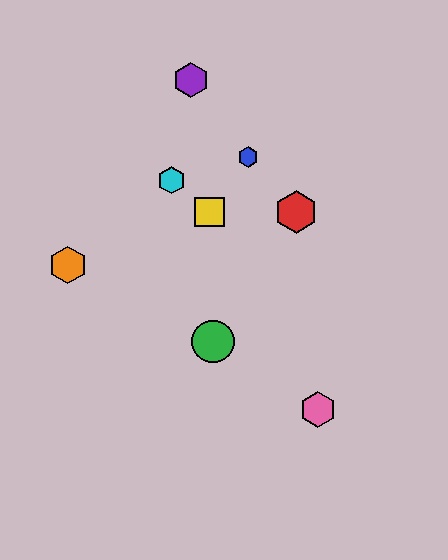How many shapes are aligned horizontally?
2 shapes (the red hexagon, the yellow square) are aligned horizontally.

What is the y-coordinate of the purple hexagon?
The purple hexagon is at y≈80.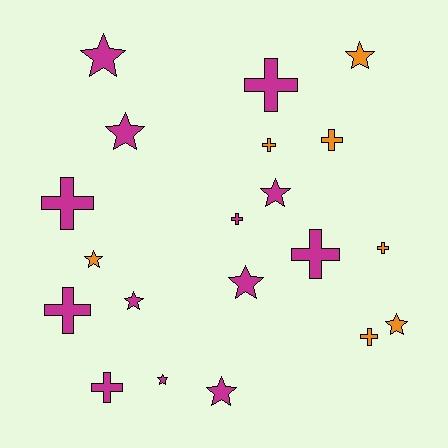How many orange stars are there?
There are 3 orange stars.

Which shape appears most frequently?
Star, with 10 objects.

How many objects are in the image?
There are 20 objects.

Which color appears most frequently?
Magenta, with 13 objects.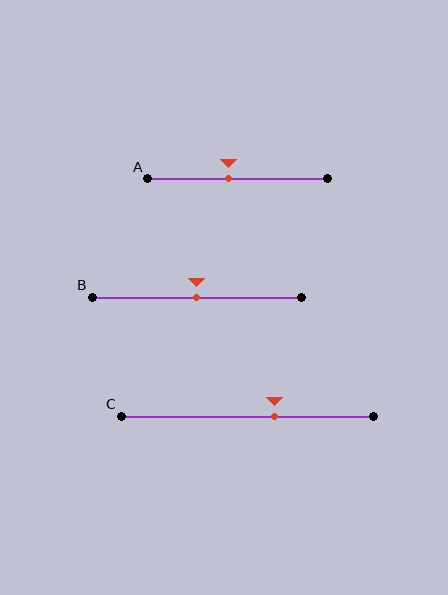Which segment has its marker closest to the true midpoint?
Segment B has its marker closest to the true midpoint.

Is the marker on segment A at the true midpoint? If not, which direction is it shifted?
No, the marker on segment A is shifted to the left by about 5% of the segment length.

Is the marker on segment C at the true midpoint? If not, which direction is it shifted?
No, the marker on segment C is shifted to the right by about 11% of the segment length.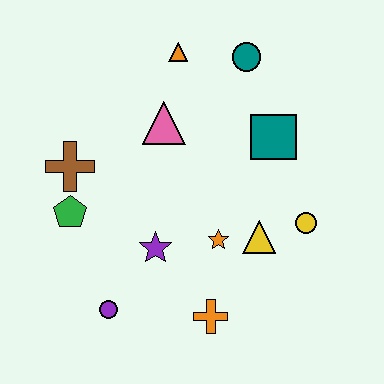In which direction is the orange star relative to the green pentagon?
The orange star is to the right of the green pentagon.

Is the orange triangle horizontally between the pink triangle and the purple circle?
No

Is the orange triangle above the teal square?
Yes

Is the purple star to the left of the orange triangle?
Yes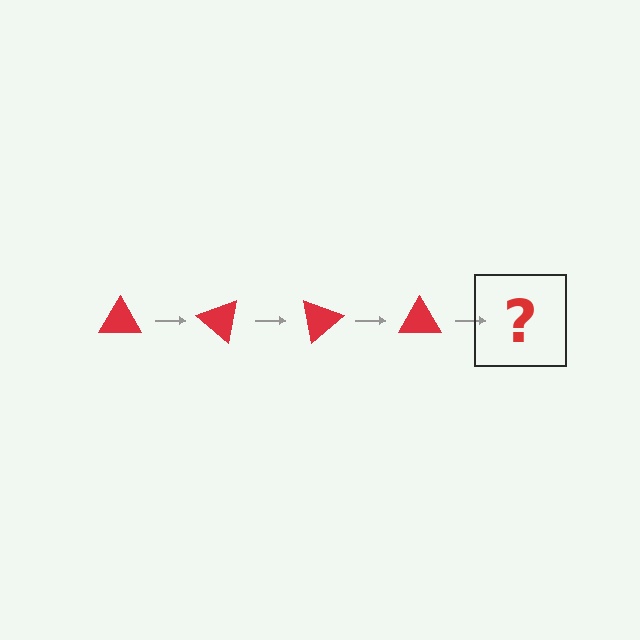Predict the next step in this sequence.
The next step is a red triangle rotated 160 degrees.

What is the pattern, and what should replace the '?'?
The pattern is that the triangle rotates 40 degrees each step. The '?' should be a red triangle rotated 160 degrees.